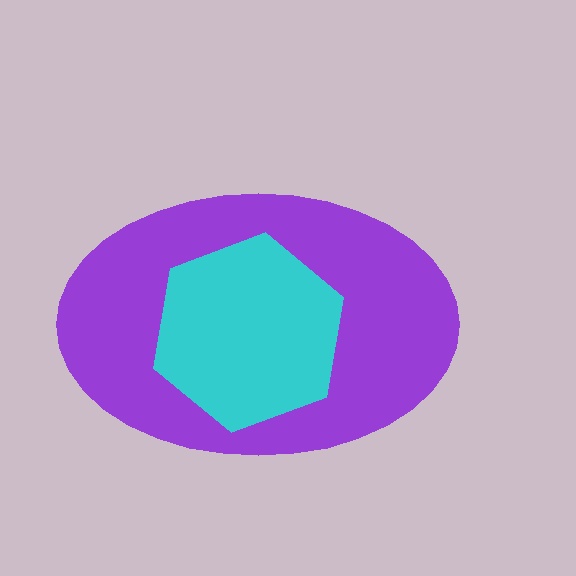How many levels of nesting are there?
2.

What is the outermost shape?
The purple ellipse.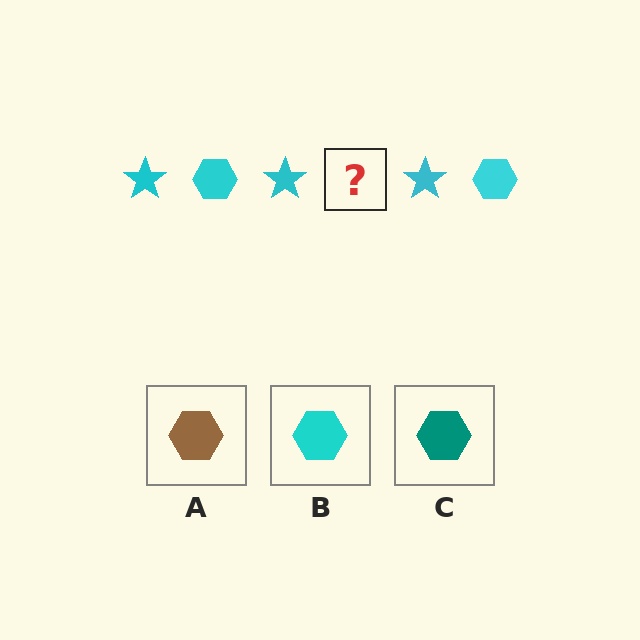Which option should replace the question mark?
Option B.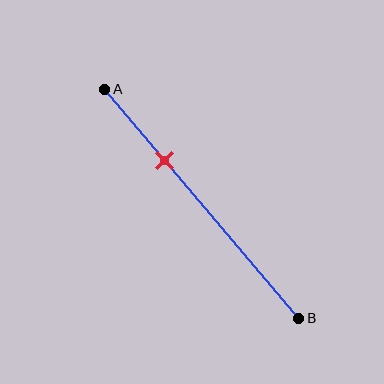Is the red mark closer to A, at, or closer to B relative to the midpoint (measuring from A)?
The red mark is closer to point A than the midpoint of segment AB.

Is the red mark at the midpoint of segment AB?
No, the mark is at about 30% from A, not at the 50% midpoint.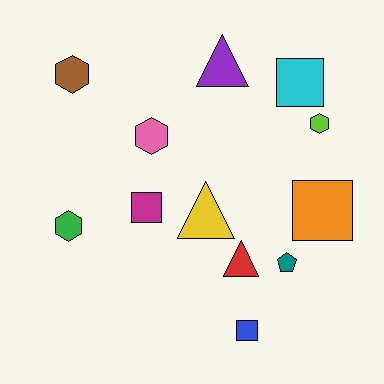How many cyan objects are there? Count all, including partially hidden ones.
There is 1 cyan object.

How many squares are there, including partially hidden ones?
There are 4 squares.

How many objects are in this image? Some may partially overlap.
There are 12 objects.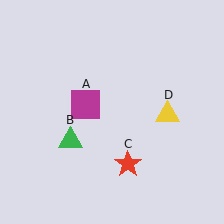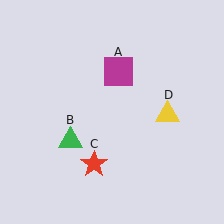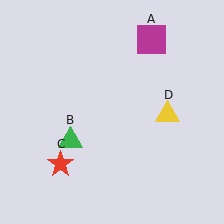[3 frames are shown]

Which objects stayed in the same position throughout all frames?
Green triangle (object B) and yellow triangle (object D) remained stationary.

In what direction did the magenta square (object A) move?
The magenta square (object A) moved up and to the right.